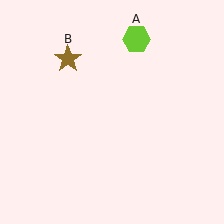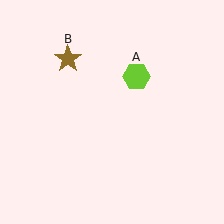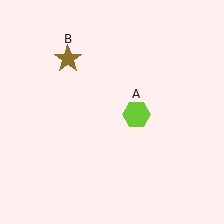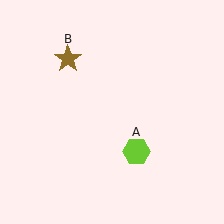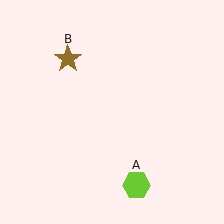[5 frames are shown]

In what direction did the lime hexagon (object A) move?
The lime hexagon (object A) moved down.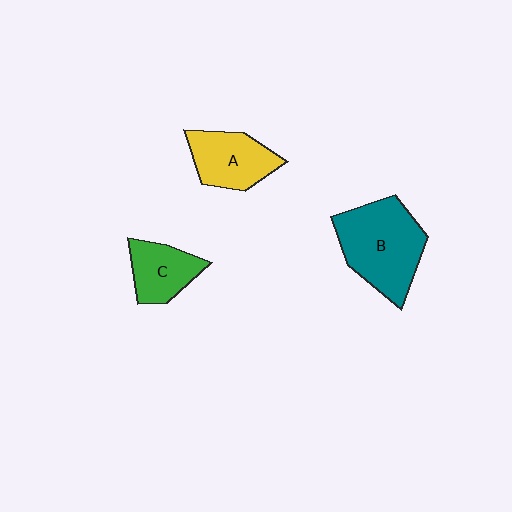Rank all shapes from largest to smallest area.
From largest to smallest: B (teal), A (yellow), C (green).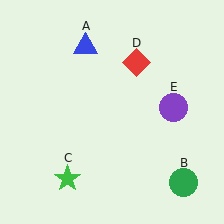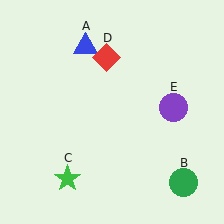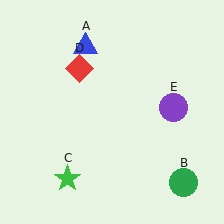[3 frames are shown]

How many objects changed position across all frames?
1 object changed position: red diamond (object D).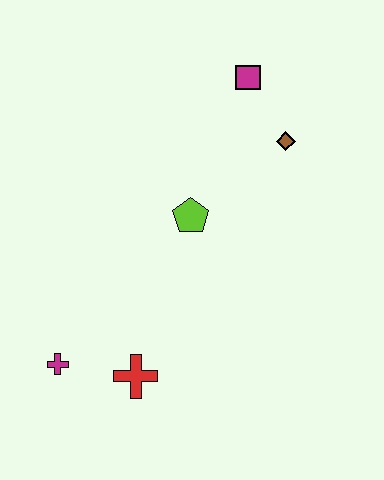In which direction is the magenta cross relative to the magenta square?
The magenta cross is below the magenta square.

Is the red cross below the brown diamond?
Yes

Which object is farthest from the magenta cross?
The magenta square is farthest from the magenta cross.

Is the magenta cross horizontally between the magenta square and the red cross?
No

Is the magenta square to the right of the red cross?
Yes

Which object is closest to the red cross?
The magenta cross is closest to the red cross.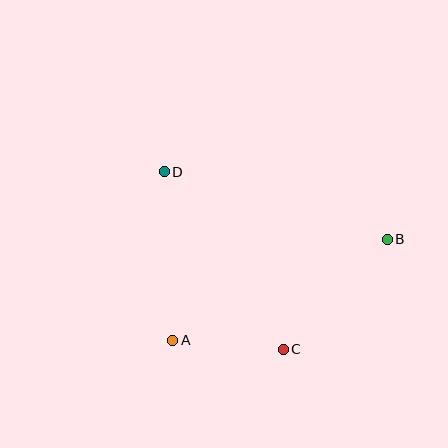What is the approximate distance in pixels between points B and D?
The distance between B and D is approximately 233 pixels.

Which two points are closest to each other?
Points A and C are closest to each other.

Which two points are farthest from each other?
Points A and B are farthest from each other.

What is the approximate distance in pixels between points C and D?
The distance between C and D is approximately 214 pixels.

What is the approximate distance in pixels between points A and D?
The distance between A and D is approximately 169 pixels.